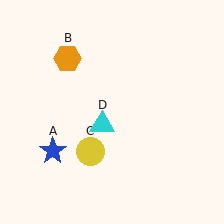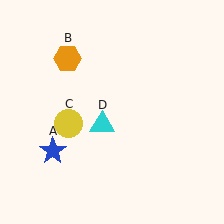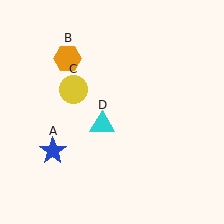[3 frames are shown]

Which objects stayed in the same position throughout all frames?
Blue star (object A) and orange hexagon (object B) and cyan triangle (object D) remained stationary.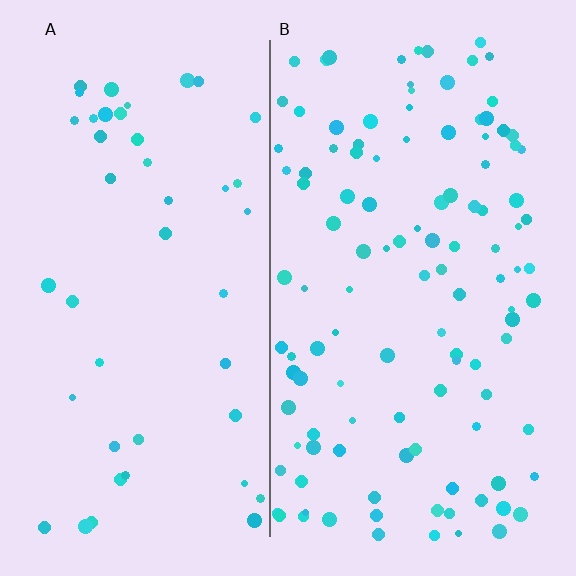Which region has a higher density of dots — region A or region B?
B (the right).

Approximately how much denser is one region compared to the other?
Approximately 2.6× — region B over region A.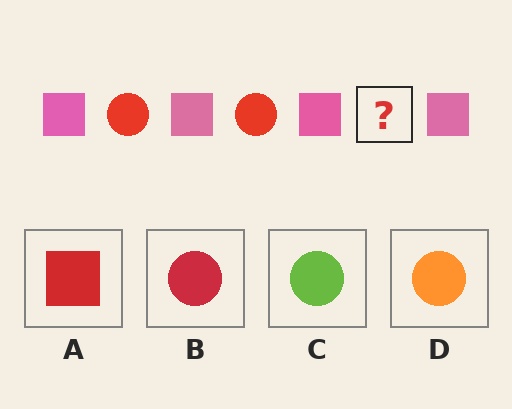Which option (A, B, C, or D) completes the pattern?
B.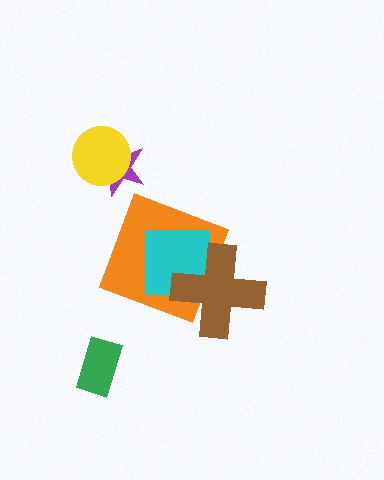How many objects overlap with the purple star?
1 object overlaps with the purple star.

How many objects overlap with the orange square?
2 objects overlap with the orange square.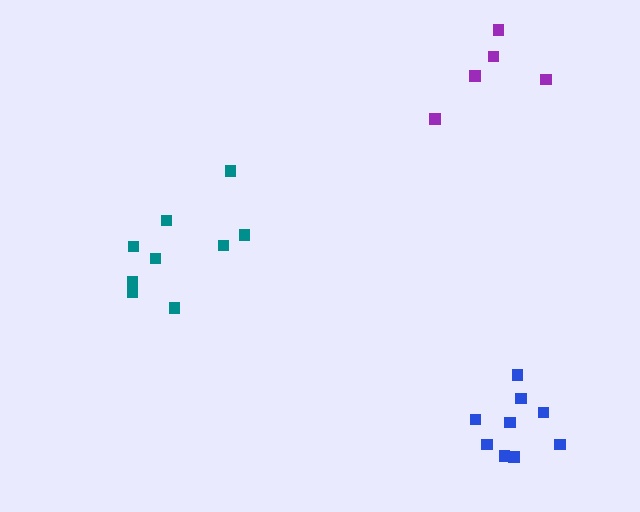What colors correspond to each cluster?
The clusters are colored: purple, blue, teal.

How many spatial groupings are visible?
There are 3 spatial groupings.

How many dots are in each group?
Group 1: 5 dots, Group 2: 9 dots, Group 3: 9 dots (23 total).